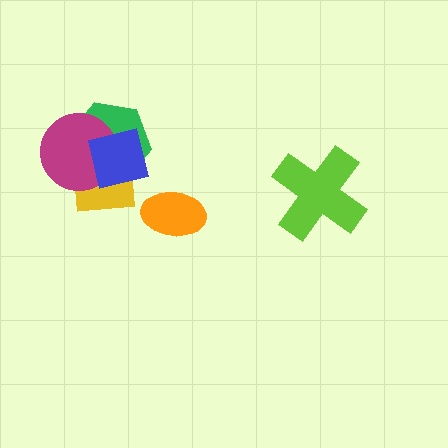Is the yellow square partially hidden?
Yes, it is partially covered by another shape.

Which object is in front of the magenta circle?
The blue square is in front of the magenta circle.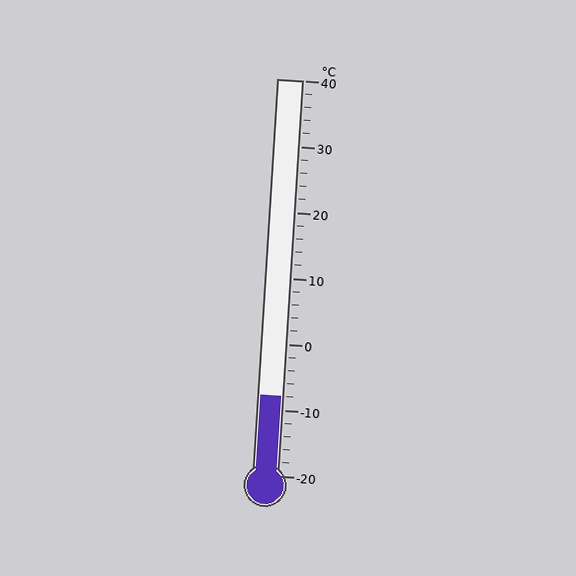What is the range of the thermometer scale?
The thermometer scale ranges from -20°C to 40°C.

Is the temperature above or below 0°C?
The temperature is below 0°C.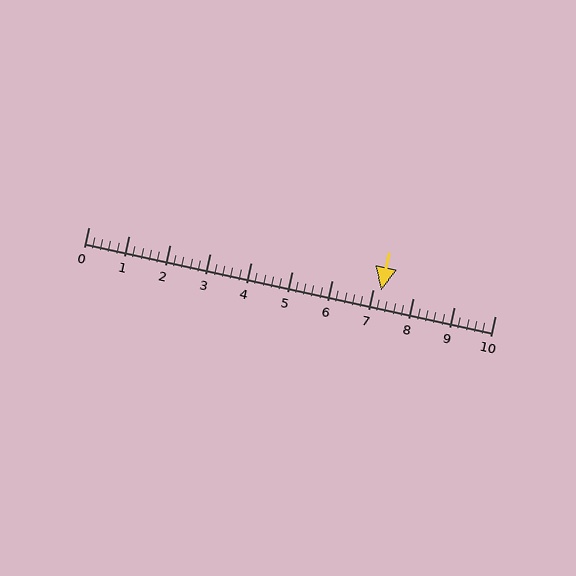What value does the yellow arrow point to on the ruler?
The yellow arrow points to approximately 7.2.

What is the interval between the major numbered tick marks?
The major tick marks are spaced 1 units apart.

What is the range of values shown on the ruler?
The ruler shows values from 0 to 10.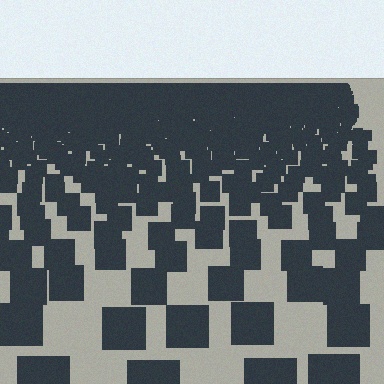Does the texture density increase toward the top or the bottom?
Density increases toward the top.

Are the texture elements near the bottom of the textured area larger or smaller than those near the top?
Larger. Near the bottom, elements are closer to the viewer and appear at a bigger on-screen size.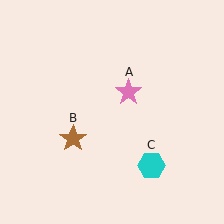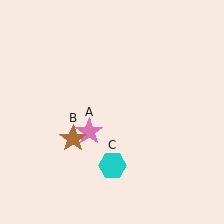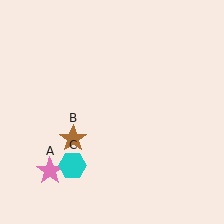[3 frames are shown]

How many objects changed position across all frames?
2 objects changed position: pink star (object A), cyan hexagon (object C).